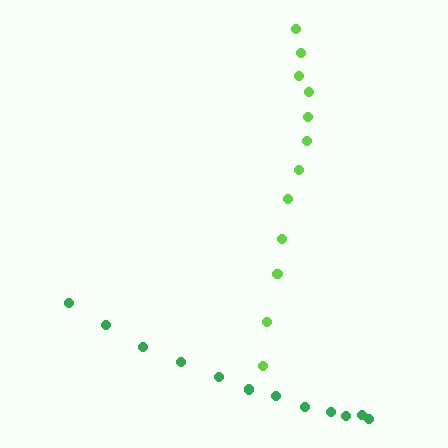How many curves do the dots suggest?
There are 2 distinct paths.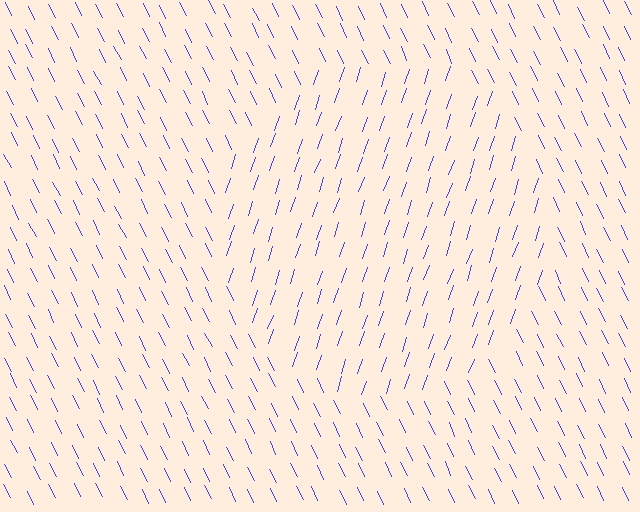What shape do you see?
I see a circle.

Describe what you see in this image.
The image is filled with small blue line segments. A circle region in the image has lines oriented differently from the surrounding lines, creating a visible texture boundary.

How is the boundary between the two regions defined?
The boundary is defined purely by a change in line orientation (approximately 45 degrees difference). All lines are the same color and thickness.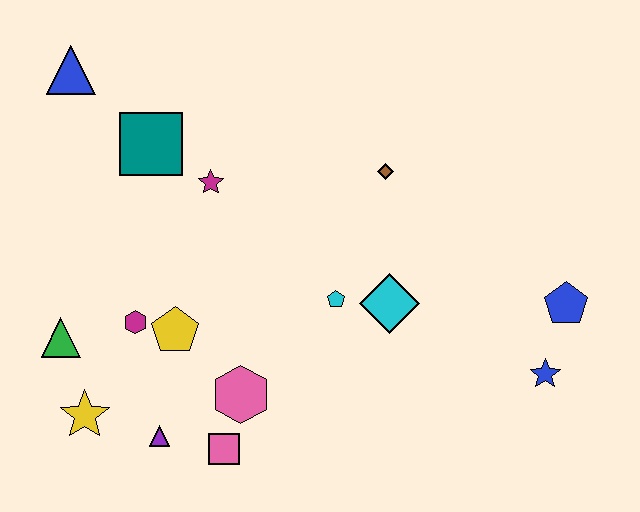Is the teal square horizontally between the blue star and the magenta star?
No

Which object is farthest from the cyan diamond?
The blue triangle is farthest from the cyan diamond.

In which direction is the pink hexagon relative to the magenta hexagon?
The pink hexagon is to the right of the magenta hexagon.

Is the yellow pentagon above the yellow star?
Yes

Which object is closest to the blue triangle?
The teal square is closest to the blue triangle.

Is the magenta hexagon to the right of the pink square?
No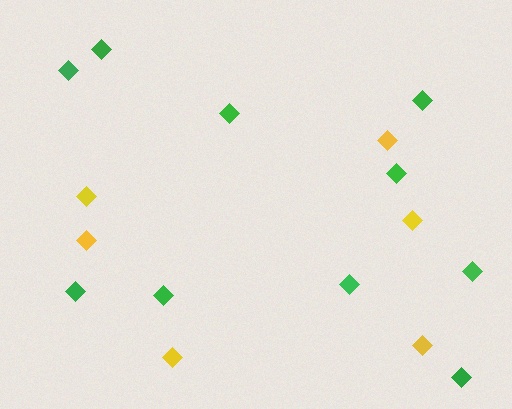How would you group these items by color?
There are 2 groups: one group of green diamonds (10) and one group of yellow diamonds (6).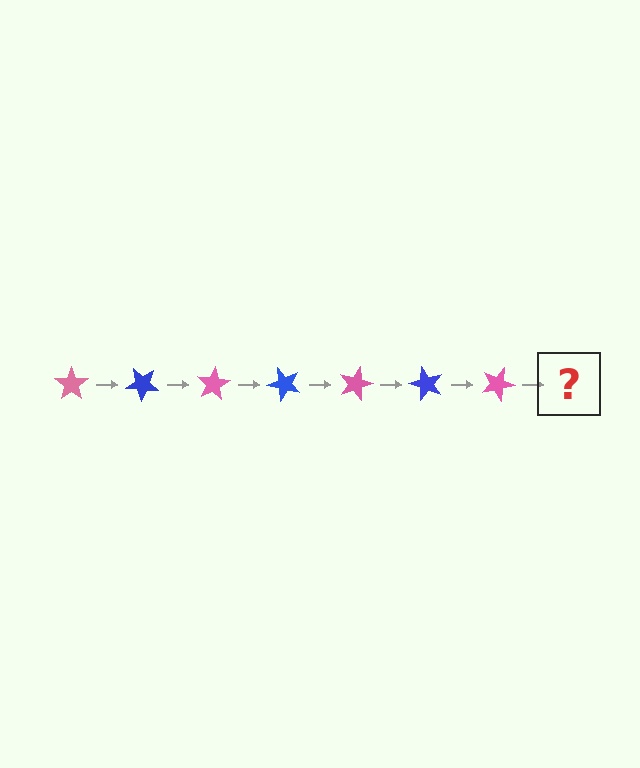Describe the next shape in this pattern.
It should be a blue star, rotated 280 degrees from the start.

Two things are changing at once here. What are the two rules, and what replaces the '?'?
The two rules are that it rotates 40 degrees each step and the color cycles through pink and blue. The '?' should be a blue star, rotated 280 degrees from the start.